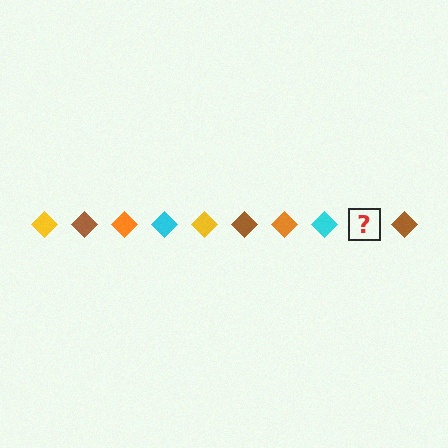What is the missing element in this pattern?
The missing element is a yellow diamond.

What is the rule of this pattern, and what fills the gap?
The rule is that the pattern cycles through yellow, brown, orange, cyan diamonds. The gap should be filled with a yellow diamond.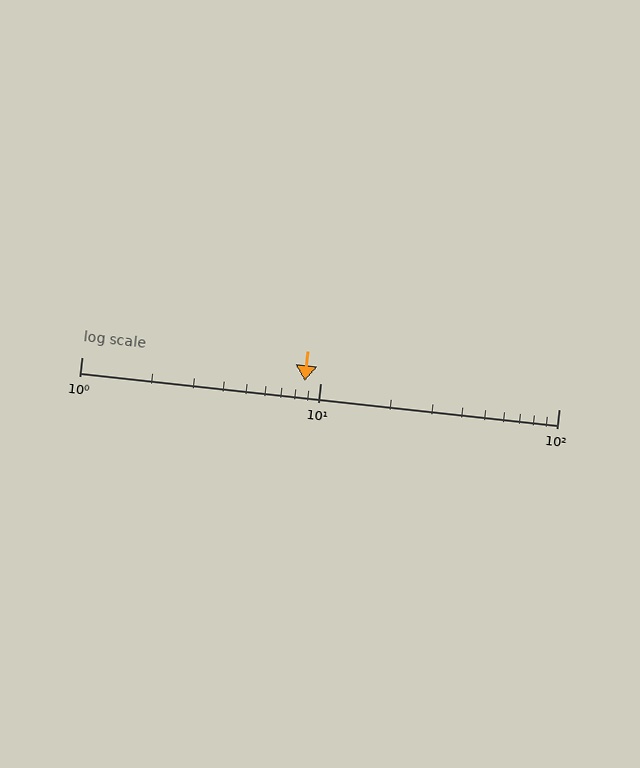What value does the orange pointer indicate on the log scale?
The pointer indicates approximately 8.6.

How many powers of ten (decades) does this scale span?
The scale spans 2 decades, from 1 to 100.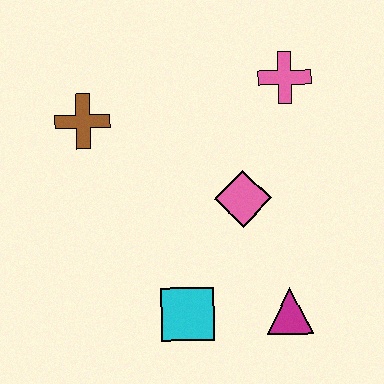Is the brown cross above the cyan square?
Yes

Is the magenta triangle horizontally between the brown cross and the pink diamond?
No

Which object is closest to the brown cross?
The pink diamond is closest to the brown cross.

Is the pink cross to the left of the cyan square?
No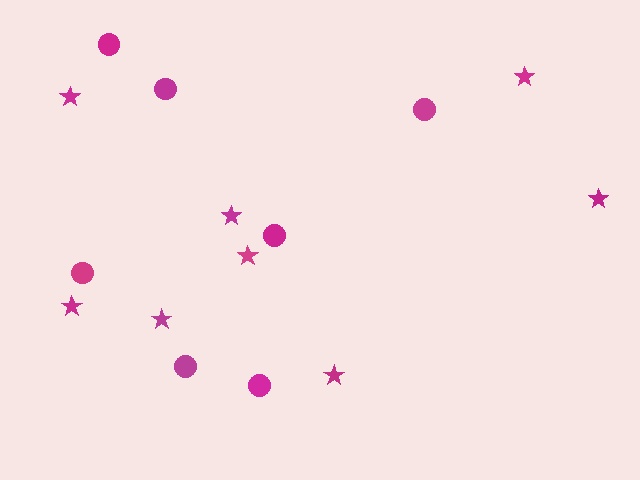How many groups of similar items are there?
There are 2 groups: one group of stars (8) and one group of circles (7).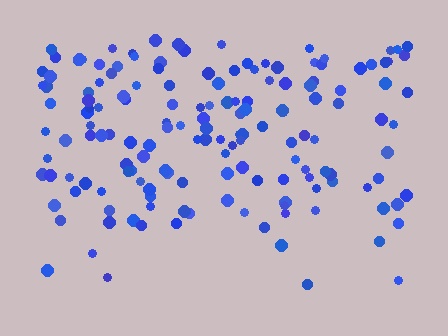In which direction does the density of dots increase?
From bottom to top, with the top side densest.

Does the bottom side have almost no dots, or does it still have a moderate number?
Still a moderate number, just noticeably fewer than the top.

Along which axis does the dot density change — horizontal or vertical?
Vertical.